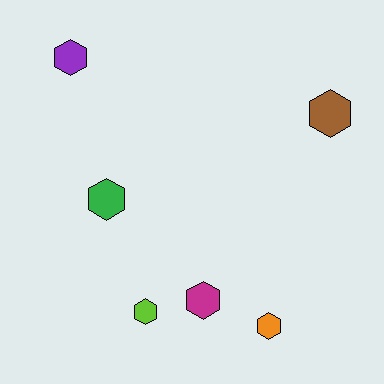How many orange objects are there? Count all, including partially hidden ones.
There is 1 orange object.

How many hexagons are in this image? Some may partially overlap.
There are 6 hexagons.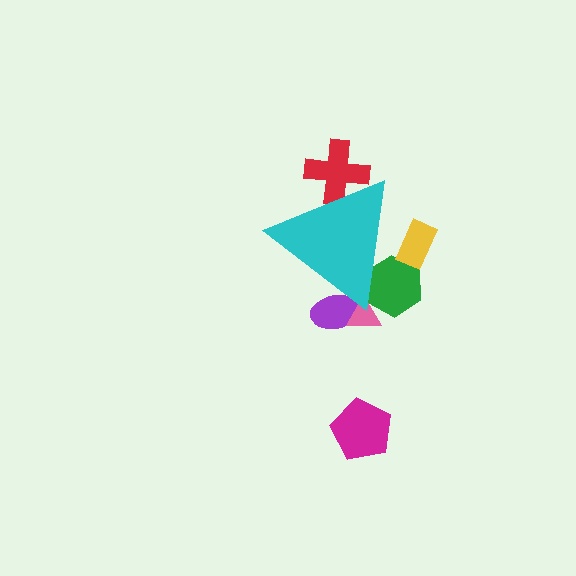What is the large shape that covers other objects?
A cyan triangle.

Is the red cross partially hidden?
Yes, the red cross is partially hidden behind the cyan triangle.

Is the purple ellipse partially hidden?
Yes, the purple ellipse is partially hidden behind the cyan triangle.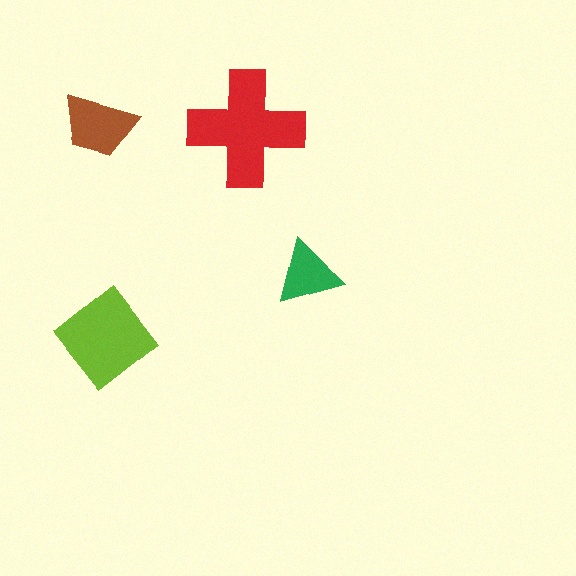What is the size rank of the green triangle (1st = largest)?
4th.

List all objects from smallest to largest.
The green triangle, the brown trapezoid, the lime diamond, the red cross.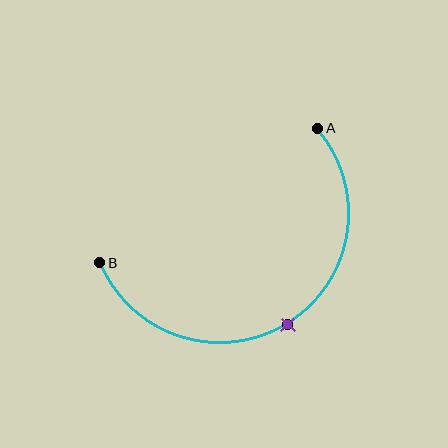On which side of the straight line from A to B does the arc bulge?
The arc bulges below the straight line connecting A and B.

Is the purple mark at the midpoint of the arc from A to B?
Yes. The purple mark lies on the arc at equal arc-length from both A and B — it is the arc midpoint.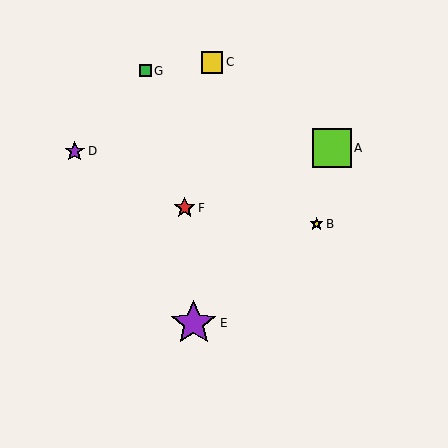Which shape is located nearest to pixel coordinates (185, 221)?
The red star (labeled F) at (185, 208) is nearest to that location.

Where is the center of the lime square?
The center of the lime square is at (332, 148).